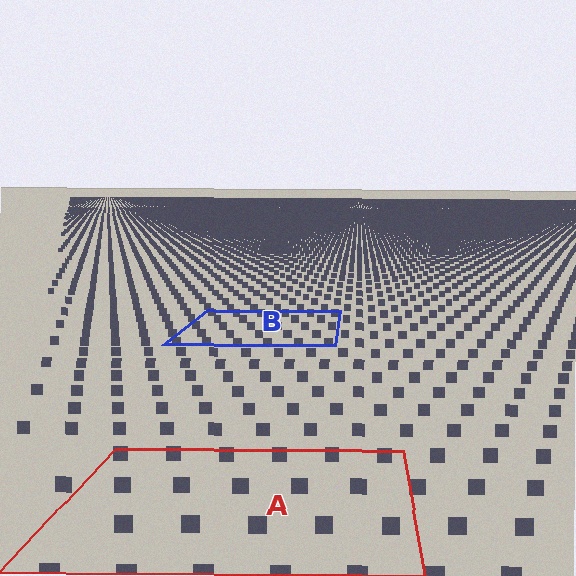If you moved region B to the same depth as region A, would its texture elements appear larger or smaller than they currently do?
They would appear larger. At a closer depth, the same texture elements are projected at a bigger on-screen size.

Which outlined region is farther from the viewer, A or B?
Region B is farther from the viewer — the texture elements inside it appear smaller and more densely packed.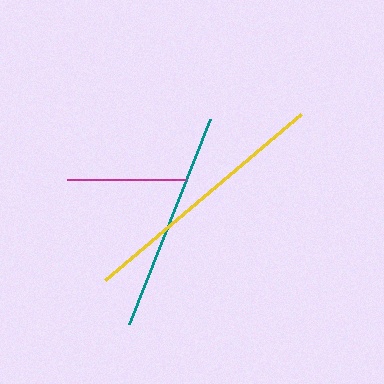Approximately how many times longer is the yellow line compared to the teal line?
The yellow line is approximately 1.2 times the length of the teal line.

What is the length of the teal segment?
The teal segment is approximately 220 pixels long.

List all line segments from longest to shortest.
From longest to shortest: yellow, teal, magenta.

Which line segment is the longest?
The yellow line is the longest at approximately 257 pixels.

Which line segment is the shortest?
The magenta line is the shortest at approximately 120 pixels.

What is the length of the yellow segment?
The yellow segment is approximately 257 pixels long.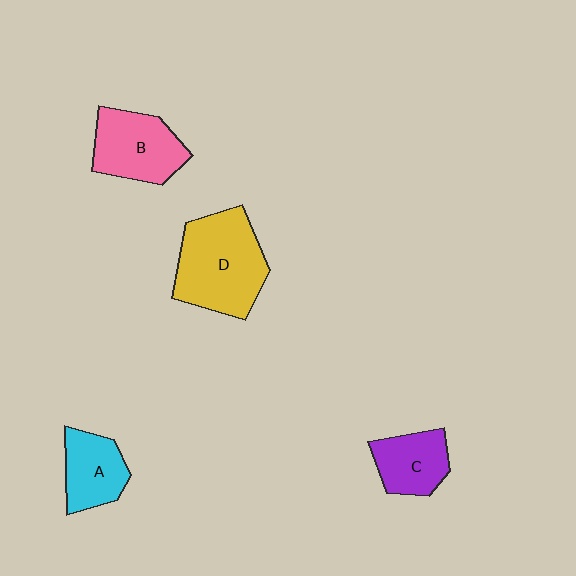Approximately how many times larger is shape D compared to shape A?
Approximately 1.8 times.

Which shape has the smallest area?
Shape C (purple).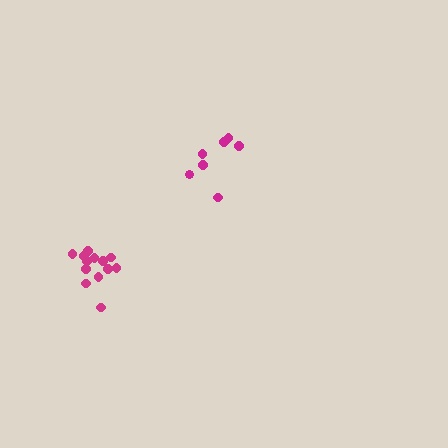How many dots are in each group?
Group 1: 13 dots, Group 2: 7 dots (20 total).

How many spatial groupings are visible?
There are 2 spatial groupings.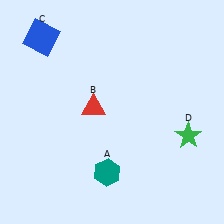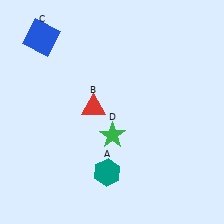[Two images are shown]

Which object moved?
The green star (D) moved left.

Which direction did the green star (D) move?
The green star (D) moved left.